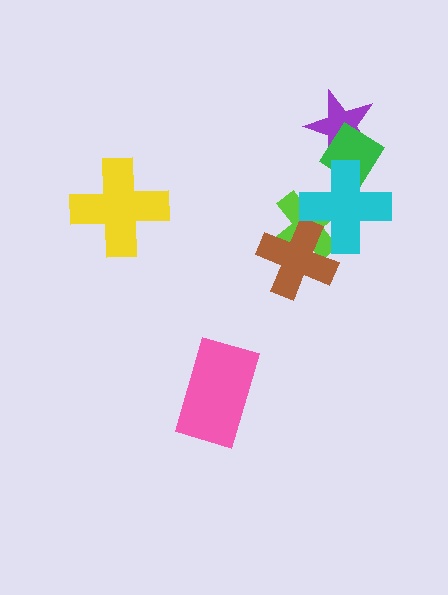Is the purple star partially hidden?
Yes, it is partially covered by another shape.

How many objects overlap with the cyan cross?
3 objects overlap with the cyan cross.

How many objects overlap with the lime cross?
2 objects overlap with the lime cross.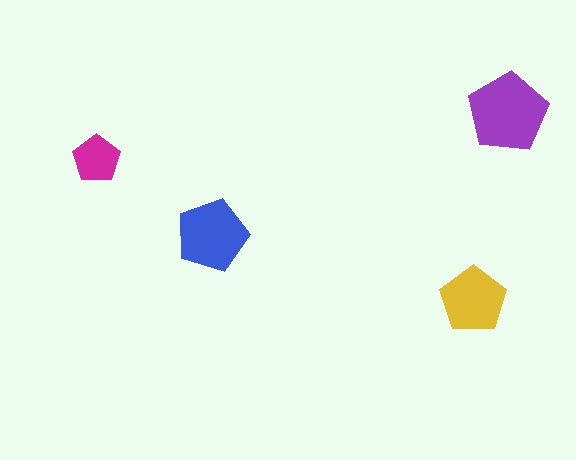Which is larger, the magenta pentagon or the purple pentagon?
The purple one.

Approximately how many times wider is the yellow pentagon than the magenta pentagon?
About 1.5 times wider.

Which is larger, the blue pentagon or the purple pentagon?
The purple one.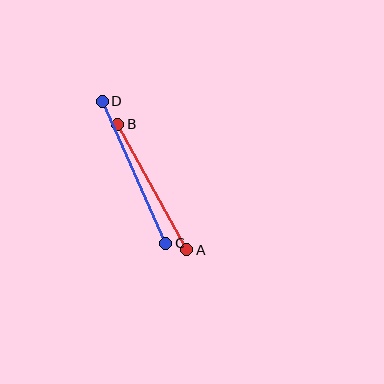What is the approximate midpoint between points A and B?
The midpoint is at approximately (152, 187) pixels.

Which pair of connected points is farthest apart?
Points C and D are farthest apart.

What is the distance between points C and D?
The distance is approximately 155 pixels.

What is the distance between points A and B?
The distance is approximately 143 pixels.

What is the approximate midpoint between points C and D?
The midpoint is at approximately (134, 172) pixels.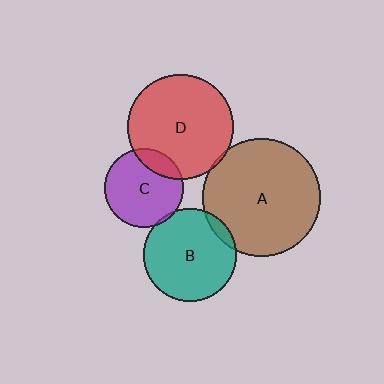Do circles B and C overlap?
Yes.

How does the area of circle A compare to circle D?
Approximately 1.2 times.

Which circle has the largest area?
Circle A (brown).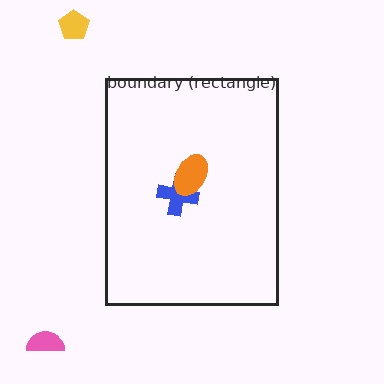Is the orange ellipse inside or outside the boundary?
Inside.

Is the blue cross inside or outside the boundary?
Inside.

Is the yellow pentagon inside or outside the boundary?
Outside.